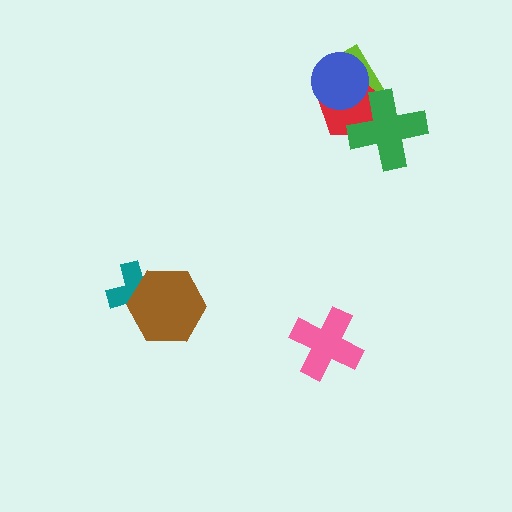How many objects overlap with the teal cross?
1 object overlaps with the teal cross.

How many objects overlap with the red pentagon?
3 objects overlap with the red pentagon.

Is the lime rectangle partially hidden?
Yes, it is partially covered by another shape.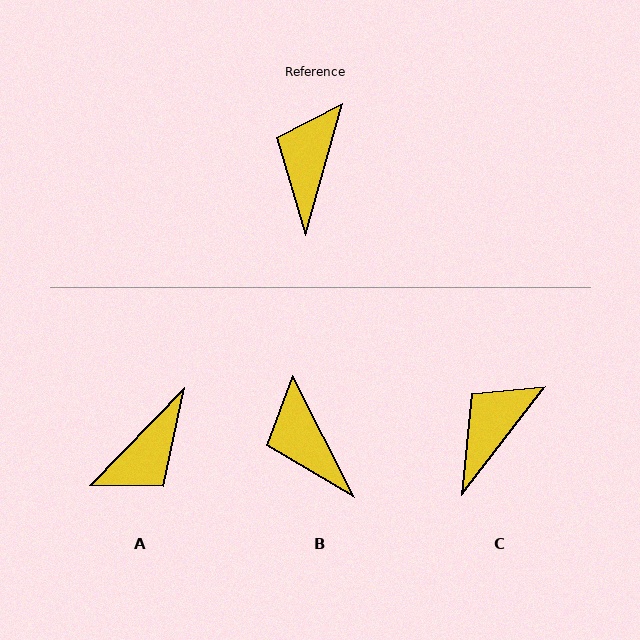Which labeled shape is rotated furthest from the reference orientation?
A, about 152 degrees away.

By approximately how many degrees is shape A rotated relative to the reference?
Approximately 152 degrees counter-clockwise.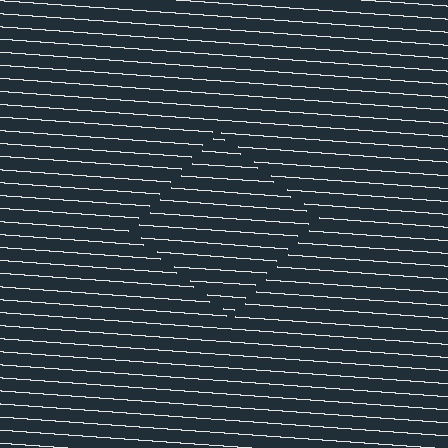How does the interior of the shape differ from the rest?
The interior of the shape contains the same grating, shifted by half a period — the contour is defined by the phase discontinuity where line-ends from the inner and outer gratings abut.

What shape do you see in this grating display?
An illusory square. The interior of the shape contains the same grating, shifted by half a period — the contour is defined by the phase discontinuity where line-ends from the inner and outer gratings abut.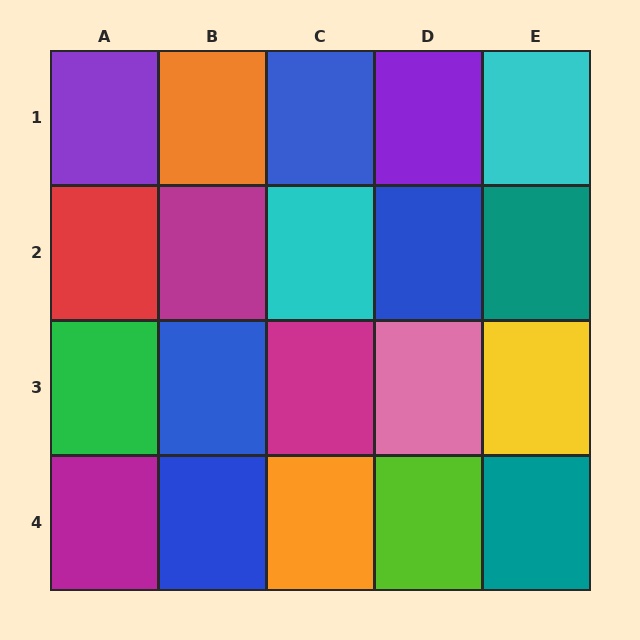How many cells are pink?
1 cell is pink.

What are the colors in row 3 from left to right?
Green, blue, magenta, pink, yellow.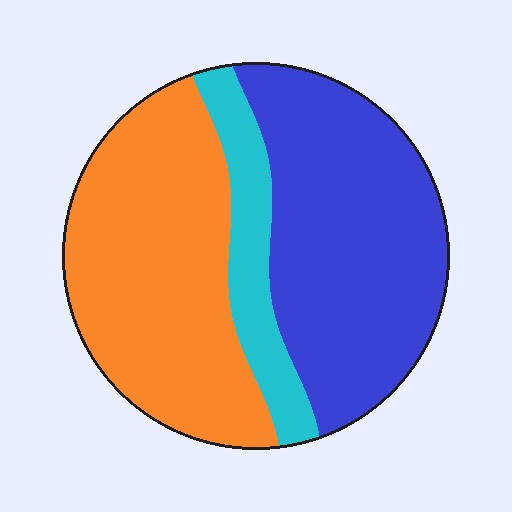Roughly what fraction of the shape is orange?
Orange takes up about two fifths (2/5) of the shape.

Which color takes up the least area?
Cyan, at roughly 15%.